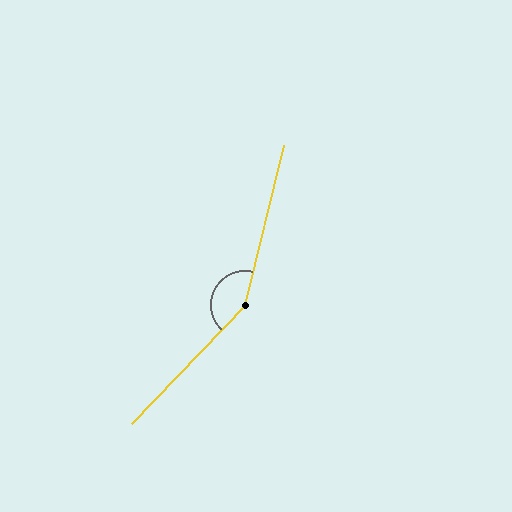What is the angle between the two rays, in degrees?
Approximately 150 degrees.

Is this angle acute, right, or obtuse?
It is obtuse.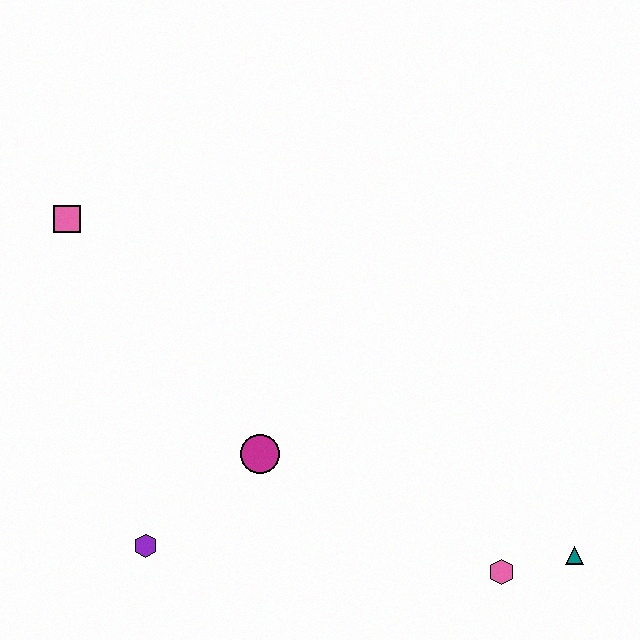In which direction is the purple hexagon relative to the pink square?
The purple hexagon is below the pink square.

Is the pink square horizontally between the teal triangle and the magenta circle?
No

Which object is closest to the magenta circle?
The purple hexagon is closest to the magenta circle.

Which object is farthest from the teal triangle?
The pink square is farthest from the teal triangle.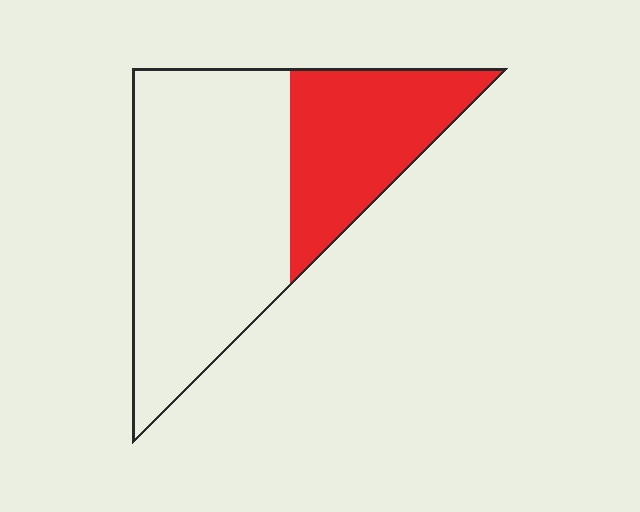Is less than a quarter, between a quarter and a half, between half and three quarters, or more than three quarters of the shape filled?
Between a quarter and a half.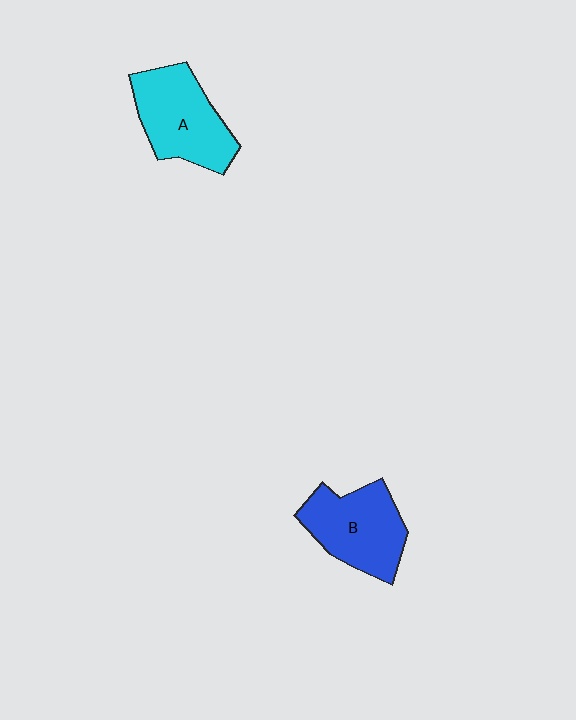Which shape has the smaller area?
Shape B (blue).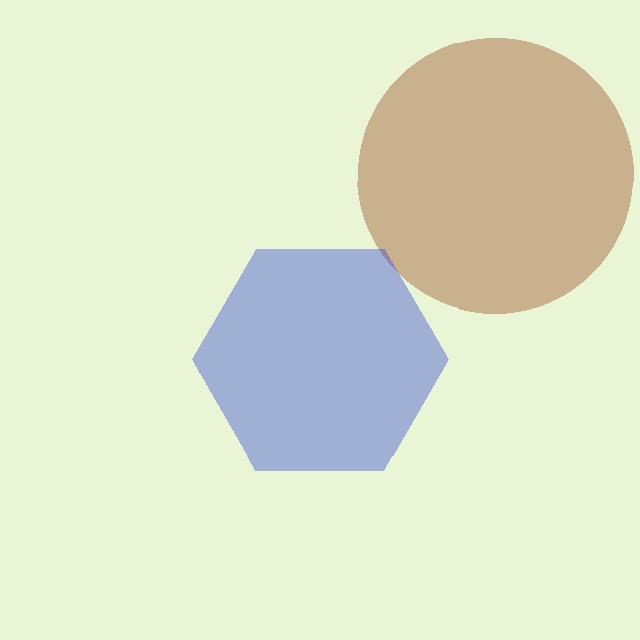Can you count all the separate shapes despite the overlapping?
Yes, there are 2 separate shapes.